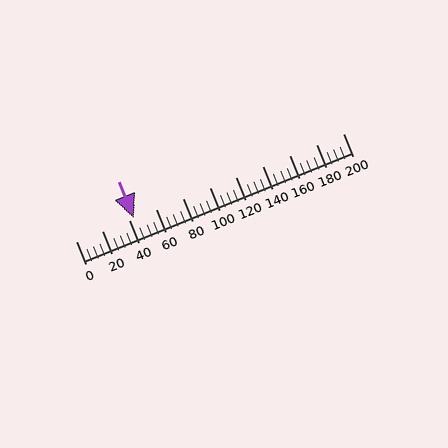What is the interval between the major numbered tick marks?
The major tick marks are spaced 20 units apart.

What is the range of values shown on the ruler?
The ruler shows values from 0 to 200.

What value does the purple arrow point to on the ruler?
The purple arrow points to approximately 44.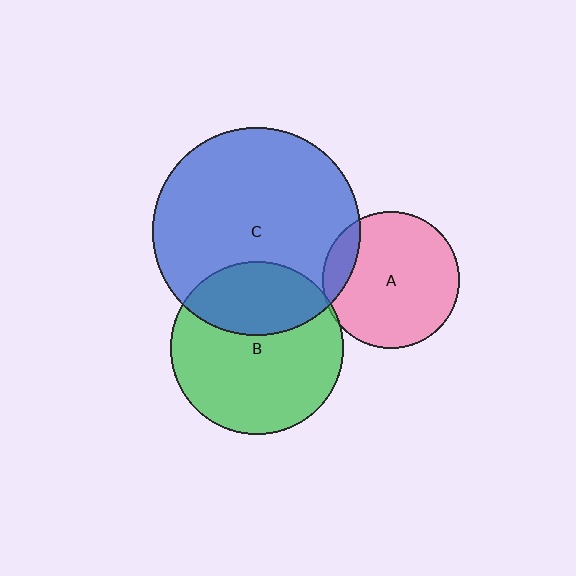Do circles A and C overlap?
Yes.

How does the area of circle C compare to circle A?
Approximately 2.3 times.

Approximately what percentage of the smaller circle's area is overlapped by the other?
Approximately 15%.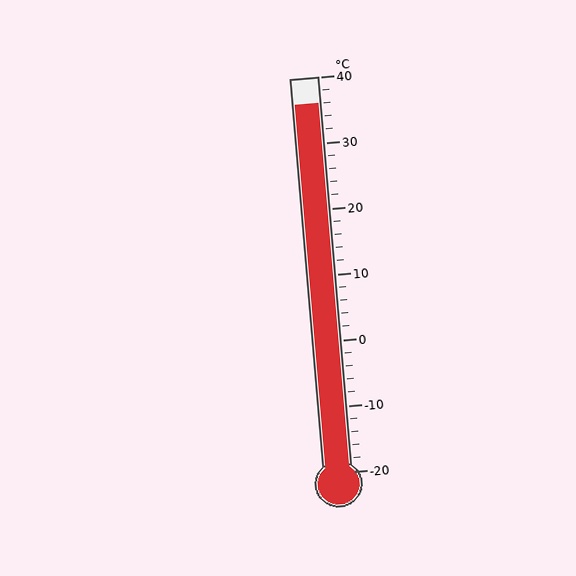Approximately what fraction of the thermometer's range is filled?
The thermometer is filled to approximately 95% of its range.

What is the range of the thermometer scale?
The thermometer scale ranges from -20°C to 40°C.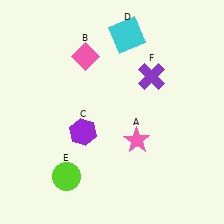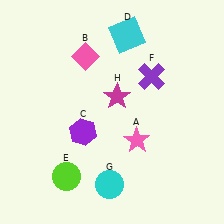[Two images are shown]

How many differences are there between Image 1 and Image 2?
There are 2 differences between the two images.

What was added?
A cyan circle (G), a magenta star (H) were added in Image 2.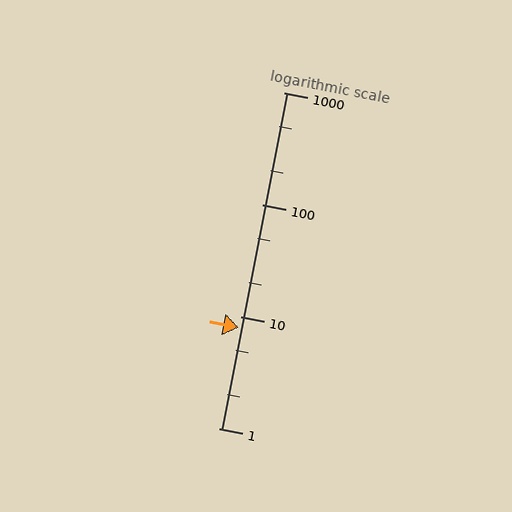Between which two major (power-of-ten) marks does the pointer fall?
The pointer is between 1 and 10.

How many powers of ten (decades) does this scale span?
The scale spans 3 decades, from 1 to 1000.